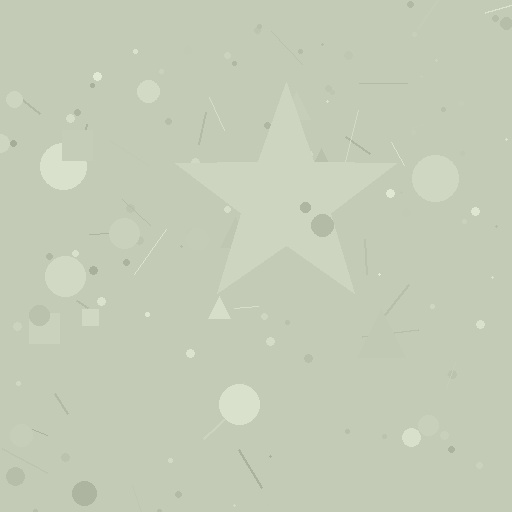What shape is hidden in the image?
A star is hidden in the image.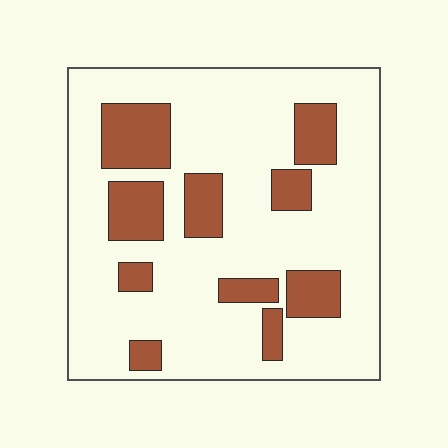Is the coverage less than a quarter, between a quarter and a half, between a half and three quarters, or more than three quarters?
Less than a quarter.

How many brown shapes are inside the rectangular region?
10.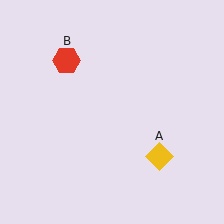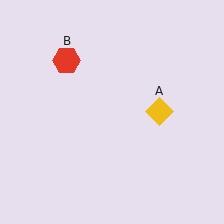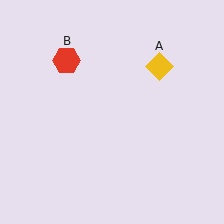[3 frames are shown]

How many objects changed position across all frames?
1 object changed position: yellow diamond (object A).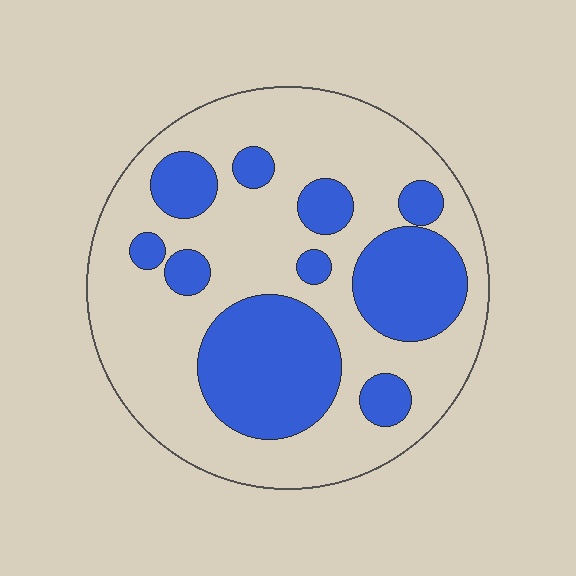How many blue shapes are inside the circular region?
10.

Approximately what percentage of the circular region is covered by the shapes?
Approximately 35%.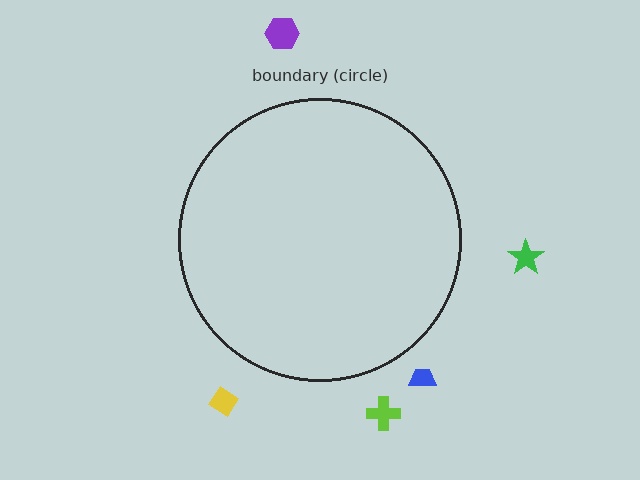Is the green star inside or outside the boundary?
Outside.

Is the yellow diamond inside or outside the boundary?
Outside.